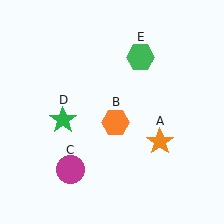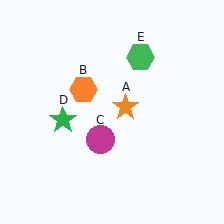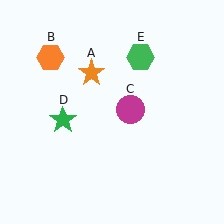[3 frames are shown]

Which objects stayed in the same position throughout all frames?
Green star (object D) and green hexagon (object E) remained stationary.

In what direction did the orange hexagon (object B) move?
The orange hexagon (object B) moved up and to the left.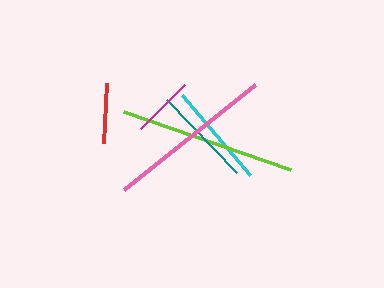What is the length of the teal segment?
The teal segment is approximately 101 pixels long.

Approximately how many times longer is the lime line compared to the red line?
The lime line is approximately 3.0 times the length of the red line.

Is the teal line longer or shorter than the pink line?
The pink line is longer than the teal line.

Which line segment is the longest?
The lime line is the longest at approximately 177 pixels.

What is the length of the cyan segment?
The cyan segment is approximately 105 pixels long.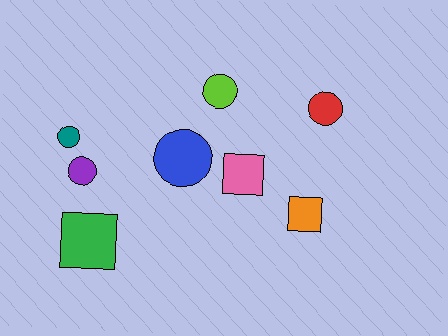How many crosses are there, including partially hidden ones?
There are no crosses.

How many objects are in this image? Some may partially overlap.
There are 8 objects.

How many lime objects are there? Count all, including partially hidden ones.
There is 1 lime object.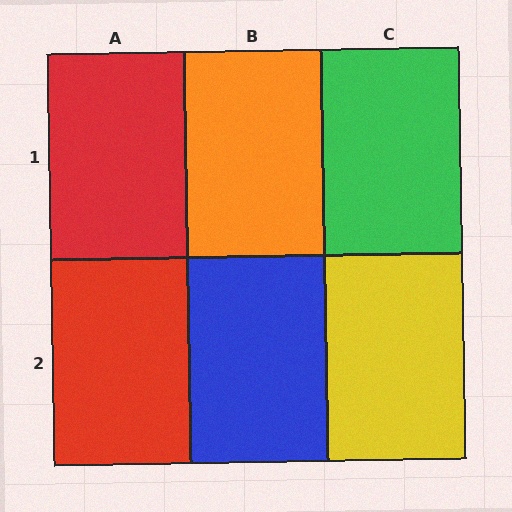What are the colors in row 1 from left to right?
Red, orange, green.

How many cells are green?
1 cell is green.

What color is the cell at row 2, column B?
Blue.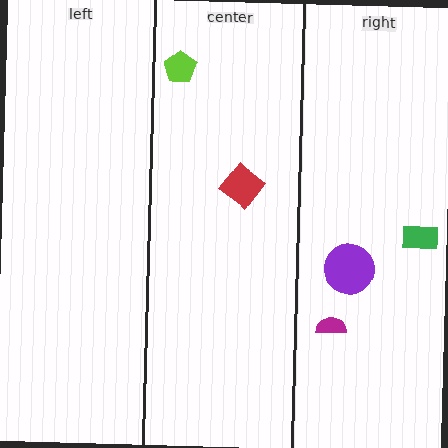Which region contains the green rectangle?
The right region.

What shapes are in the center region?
The lime pentagon, the red diamond.